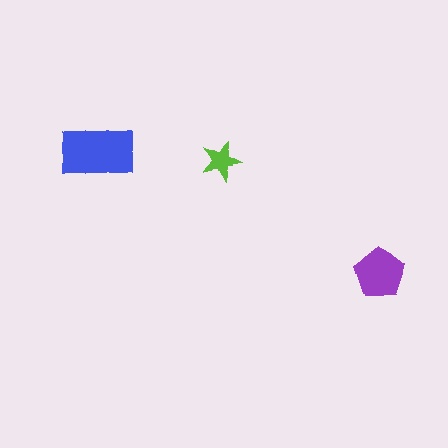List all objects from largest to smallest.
The blue rectangle, the purple pentagon, the lime star.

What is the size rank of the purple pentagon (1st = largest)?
2nd.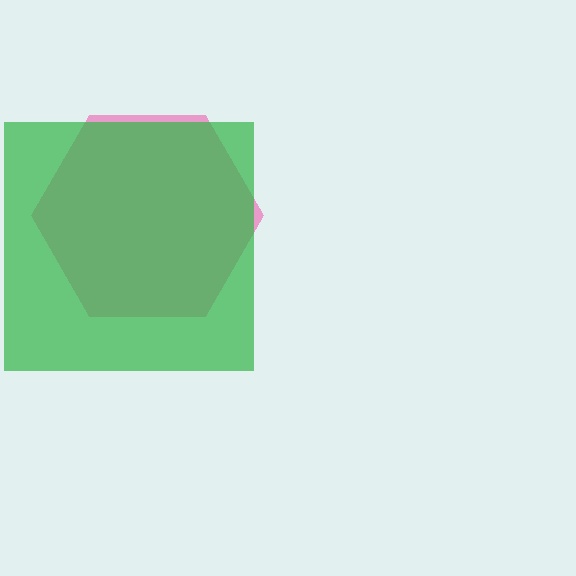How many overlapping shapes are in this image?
There are 2 overlapping shapes in the image.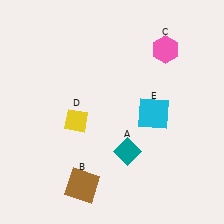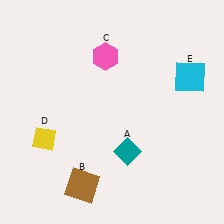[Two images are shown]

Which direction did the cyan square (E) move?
The cyan square (E) moved up.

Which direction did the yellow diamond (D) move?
The yellow diamond (D) moved left.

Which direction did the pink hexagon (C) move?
The pink hexagon (C) moved left.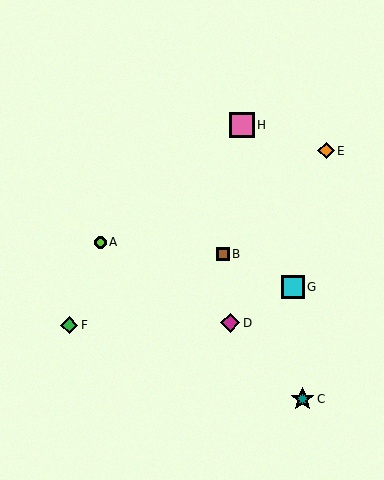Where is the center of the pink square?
The center of the pink square is at (242, 125).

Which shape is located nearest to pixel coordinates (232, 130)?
The pink square (labeled H) at (242, 125) is nearest to that location.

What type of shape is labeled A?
Shape A is a lime circle.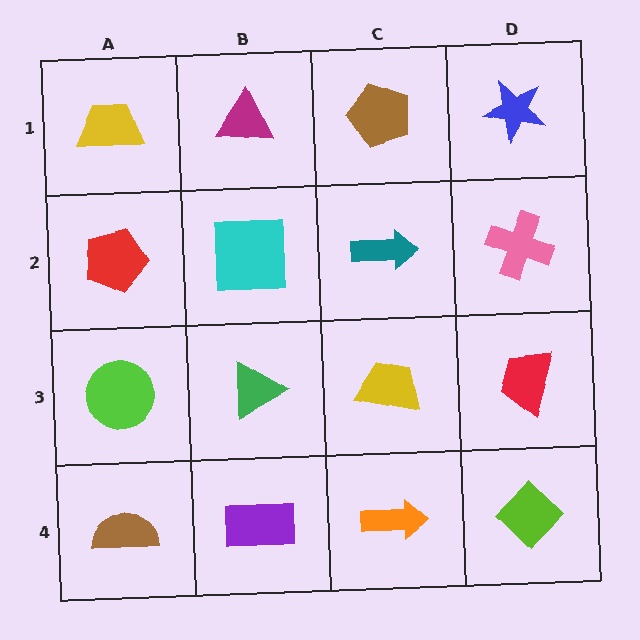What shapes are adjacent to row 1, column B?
A cyan square (row 2, column B), a yellow trapezoid (row 1, column A), a brown pentagon (row 1, column C).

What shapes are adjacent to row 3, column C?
A teal arrow (row 2, column C), an orange arrow (row 4, column C), a green triangle (row 3, column B), a red trapezoid (row 3, column D).